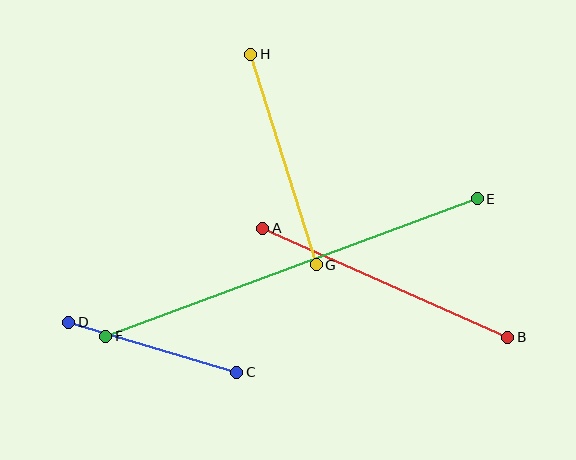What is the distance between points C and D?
The distance is approximately 176 pixels.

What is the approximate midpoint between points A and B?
The midpoint is at approximately (385, 283) pixels.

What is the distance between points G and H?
The distance is approximately 221 pixels.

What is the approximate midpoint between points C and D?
The midpoint is at approximately (153, 347) pixels.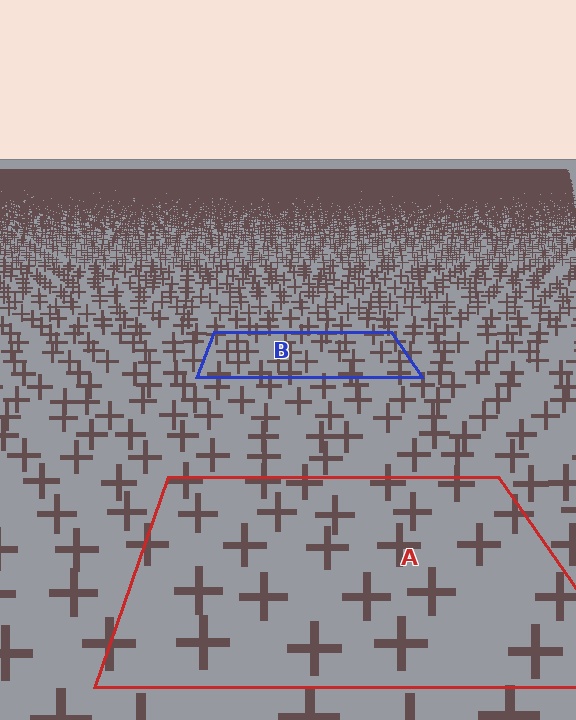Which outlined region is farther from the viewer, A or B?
Region B is farther from the viewer — the texture elements inside it appear smaller and more densely packed.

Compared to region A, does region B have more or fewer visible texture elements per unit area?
Region B has more texture elements per unit area — they are packed more densely because it is farther away.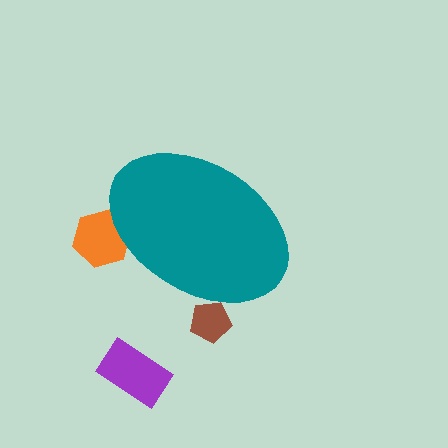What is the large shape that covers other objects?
A teal ellipse.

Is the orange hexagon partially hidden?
Yes, the orange hexagon is partially hidden behind the teal ellipse.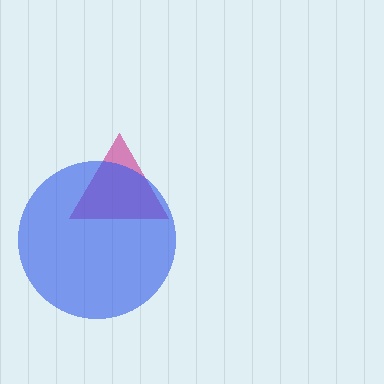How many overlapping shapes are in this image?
There are 2 overlapping shapes in the image.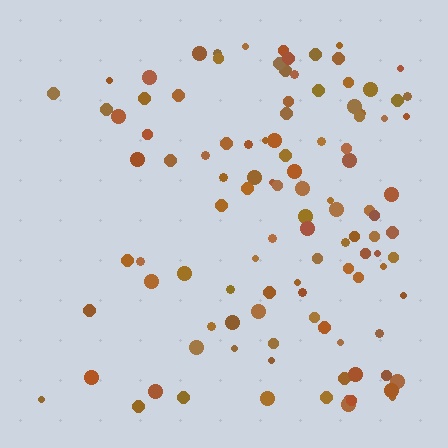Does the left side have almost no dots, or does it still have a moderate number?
Still a moderate number, just noticeably fewer than the right.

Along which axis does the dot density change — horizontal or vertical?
Horizontal.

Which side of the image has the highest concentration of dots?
The right.